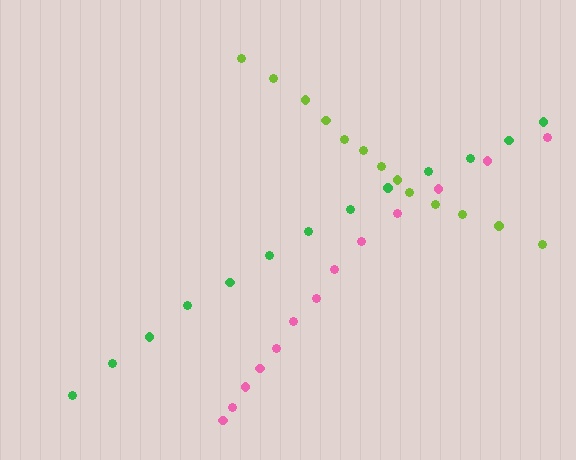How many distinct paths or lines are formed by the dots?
There are 3 distinct paths.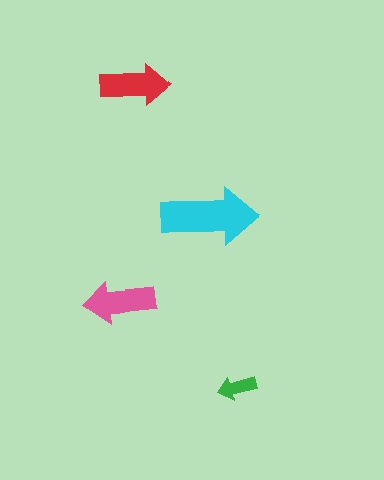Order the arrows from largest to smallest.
the cyan one, the pink one, the red one, the green one.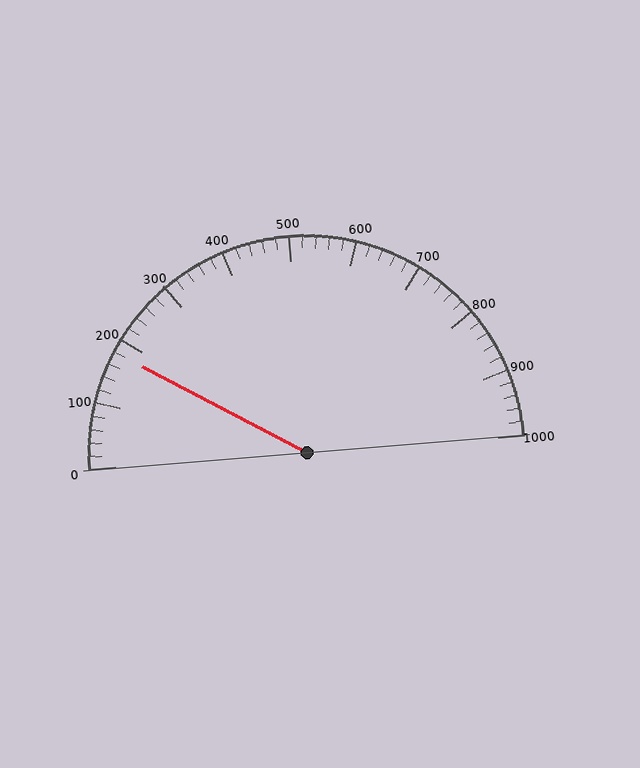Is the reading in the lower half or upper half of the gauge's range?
The reading is in the lower half of the range (0 to 1000).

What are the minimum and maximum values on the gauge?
The gauge ranges from 0 to 1000.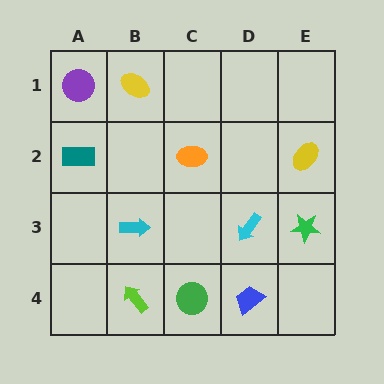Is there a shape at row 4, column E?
No, that cell is empty.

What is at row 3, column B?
A cyan arrow.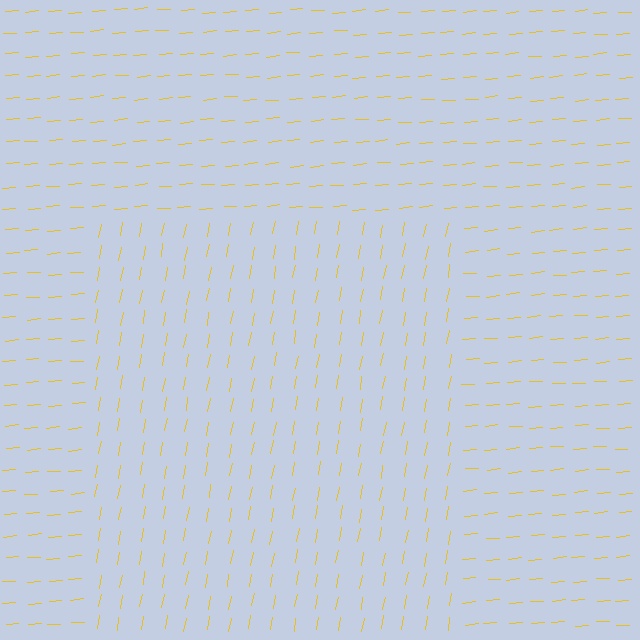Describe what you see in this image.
The image is filled with small yellow line segments. A rectangle region in the image has lines oriented differently from the surrounding lines, creating a visible texture boundary.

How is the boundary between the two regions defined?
The boundary is defined purely by a change in line orientation (approximately 75 degrees difference). All lines are the same color and thickness.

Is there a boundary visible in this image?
Yes, there is a texture boundary formed by a change in line orientation.